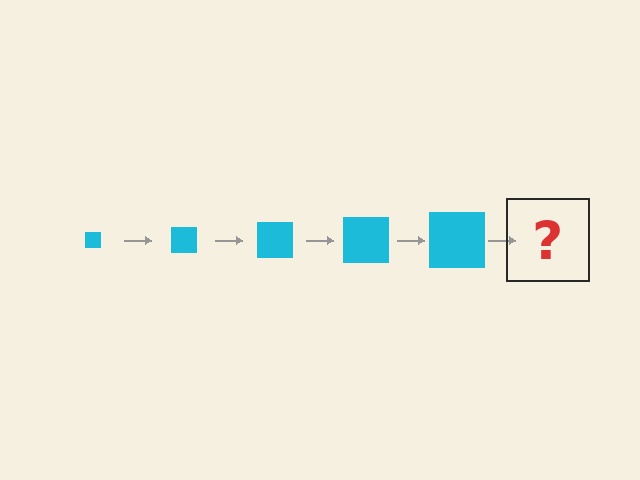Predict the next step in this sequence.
The next step is a cyan square, larger than the previous one.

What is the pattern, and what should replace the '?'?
The pattern is that the square gets progressively larger each step. The '?' should be a cyan square, larger than the previous one.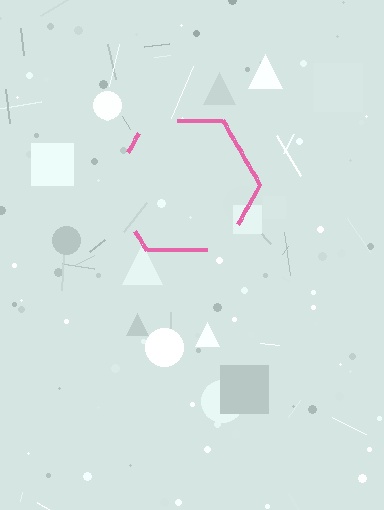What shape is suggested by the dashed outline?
The dashed outline suggests a hexagon.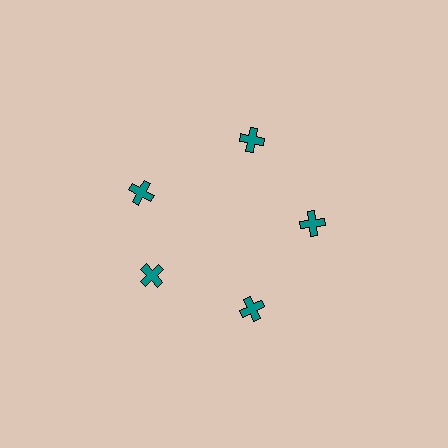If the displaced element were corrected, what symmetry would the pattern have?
It would have 5-fold rotational symmetry — the pattern would map onto itself every 72 degrees.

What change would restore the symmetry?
The symmetry would be restored by rotating it back into even spacing with its neighbors so that all 5 crosses sit at equal angles and equal distance from the center.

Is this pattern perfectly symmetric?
No. The 5 teal crosses are arranged in a ring, but one element near the 10 o'clock position is rotated out of alignment along the ring, breaking the 5-fold rotational symmetry.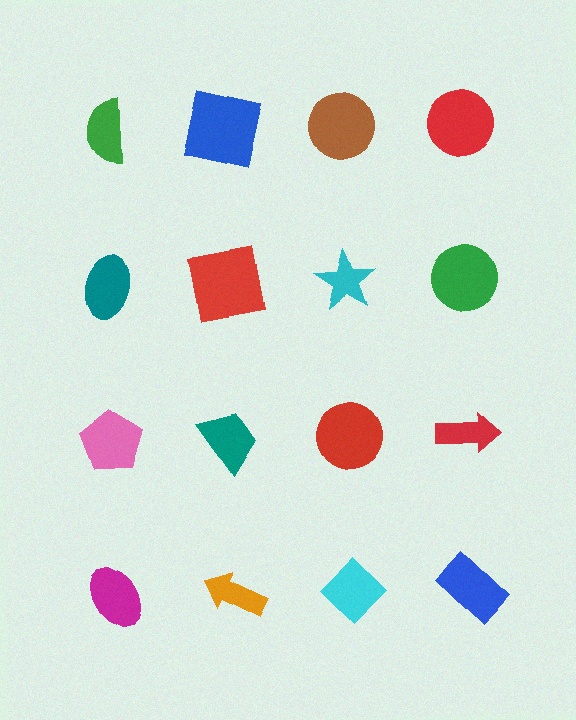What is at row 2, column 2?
A red square.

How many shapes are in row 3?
4 shapes.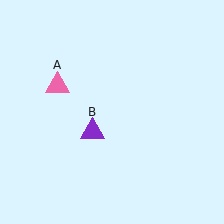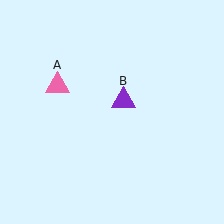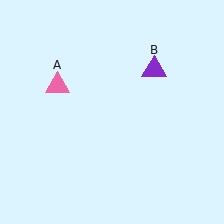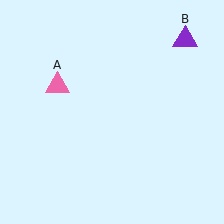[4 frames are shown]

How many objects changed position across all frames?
1 object changed position: purple triangle (object B).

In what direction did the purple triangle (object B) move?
The purple triangle (object B) moved up and to the right.